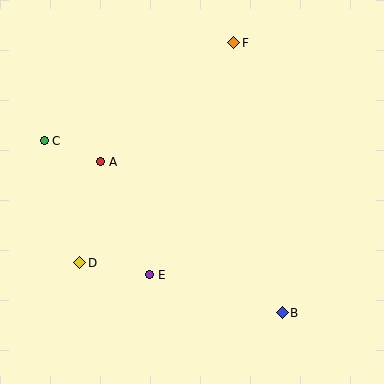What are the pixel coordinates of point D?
Point D is at (80, 263).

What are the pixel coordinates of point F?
Point F is at (234, 43).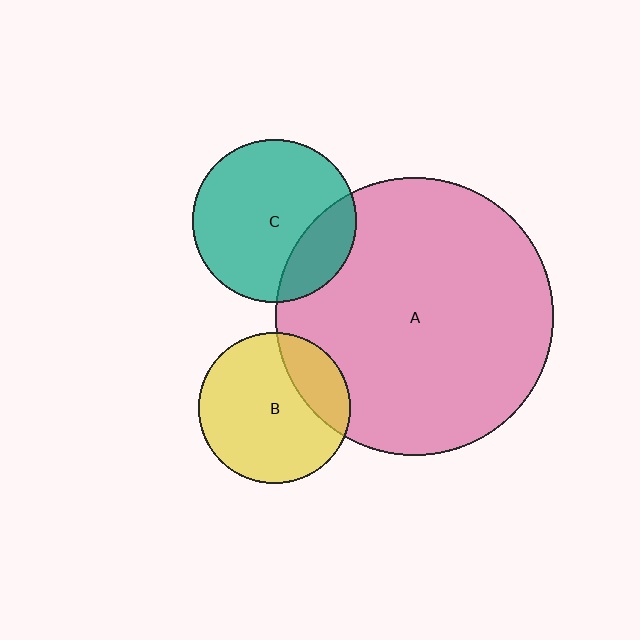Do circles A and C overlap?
Yes.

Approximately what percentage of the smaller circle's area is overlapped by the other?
Approximately 20%.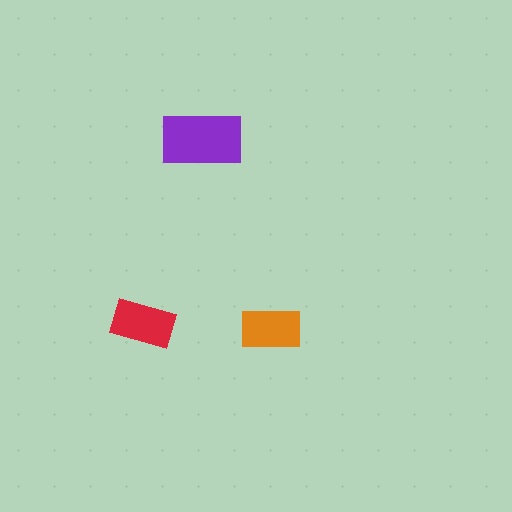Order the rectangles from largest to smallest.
the purple one, the red one, the orange one.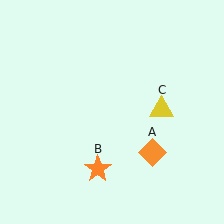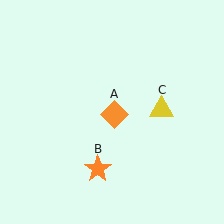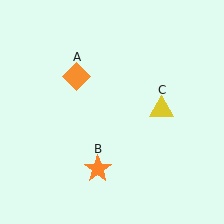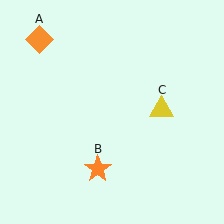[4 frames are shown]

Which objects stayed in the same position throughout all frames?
Orange star (object B) and yellow triangle (object C) remained stationary.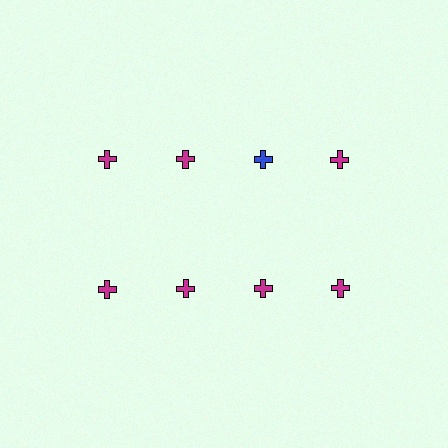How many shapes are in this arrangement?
There are 8 shapes arranged in a grid pattern.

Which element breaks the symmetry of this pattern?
The blue cross in the top row, center column breaks the symmetry. All other shapes are magenta crosses.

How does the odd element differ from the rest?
It has a different color: blue instead of magenta.